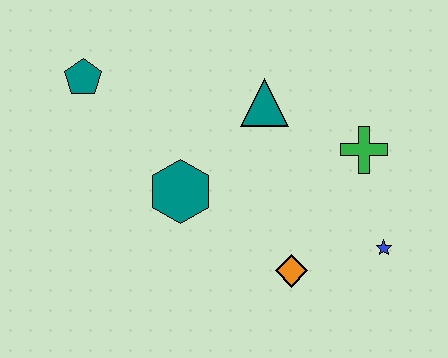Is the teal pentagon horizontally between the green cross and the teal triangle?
No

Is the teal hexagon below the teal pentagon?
Yes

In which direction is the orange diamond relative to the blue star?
The orange diamond is to the left of the blue star.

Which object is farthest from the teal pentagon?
The blue star is farthest from the teal pentagon.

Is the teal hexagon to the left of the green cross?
Yes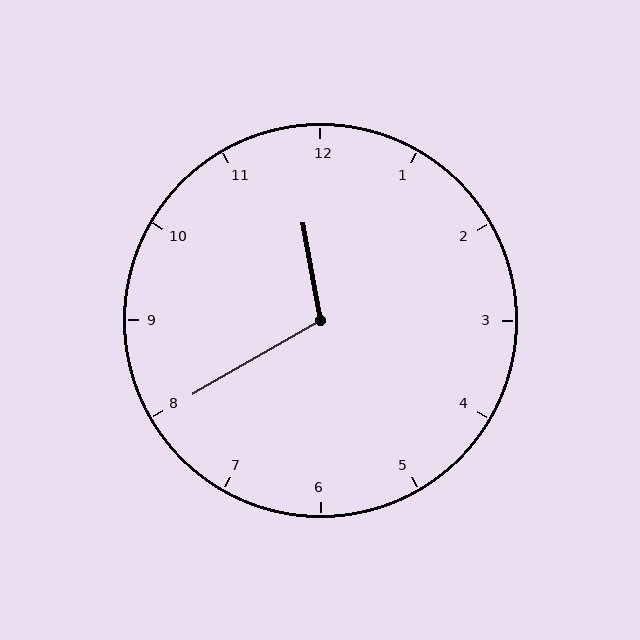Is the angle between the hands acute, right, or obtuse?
It is obtuse.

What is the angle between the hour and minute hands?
Approximately 110 degrees.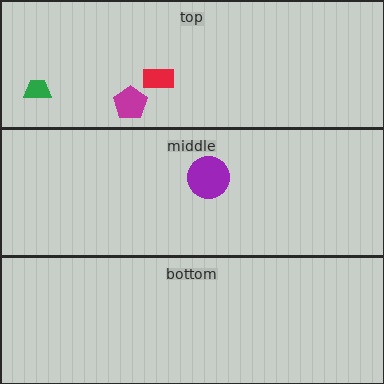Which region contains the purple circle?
The middle region.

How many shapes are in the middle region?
1.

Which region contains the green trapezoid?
The top region.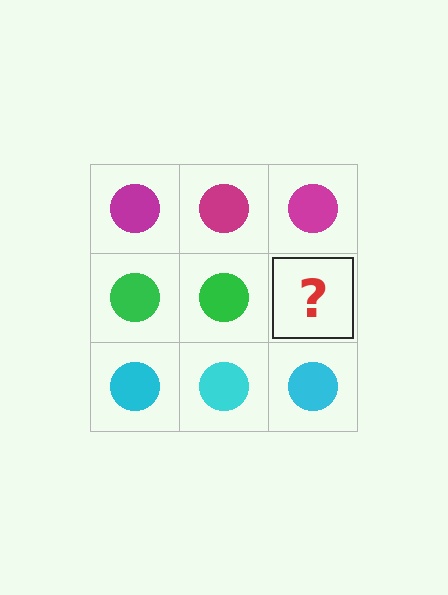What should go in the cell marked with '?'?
The missing cell should contain a green circle.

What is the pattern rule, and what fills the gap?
The rule is that each row has a consistent color. The gap should be filled with a green circle.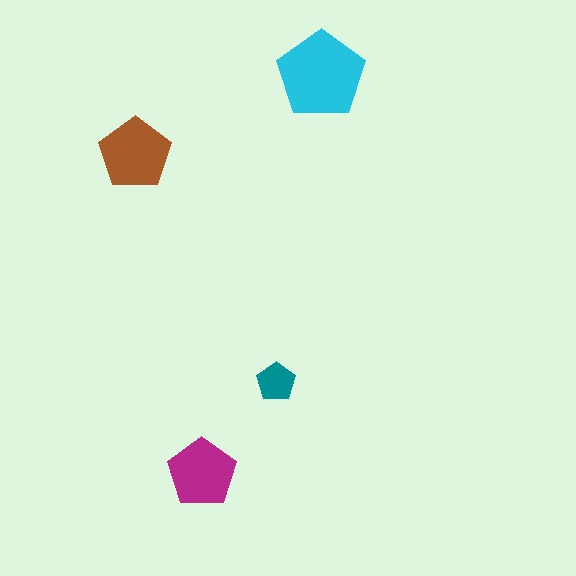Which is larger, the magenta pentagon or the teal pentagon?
The magenta one.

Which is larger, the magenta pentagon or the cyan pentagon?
The cyan one.